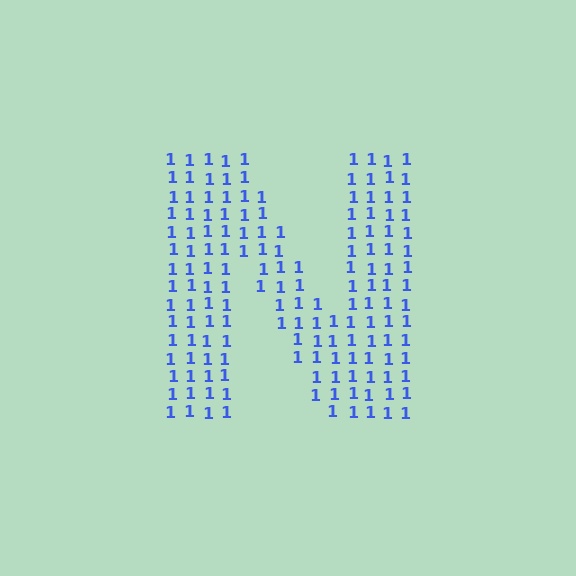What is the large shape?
The large shape is the letter N.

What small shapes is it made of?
It is made of small digit 1's.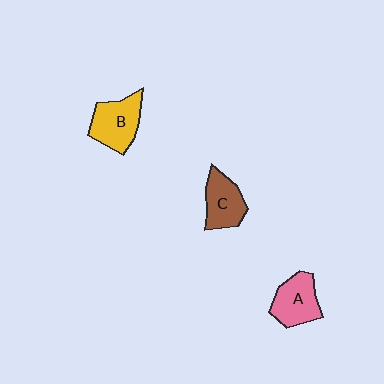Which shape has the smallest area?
Shape C (brown).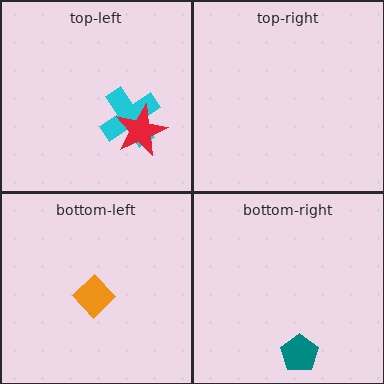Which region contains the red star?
The top-left region.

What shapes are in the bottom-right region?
The teal pentagon.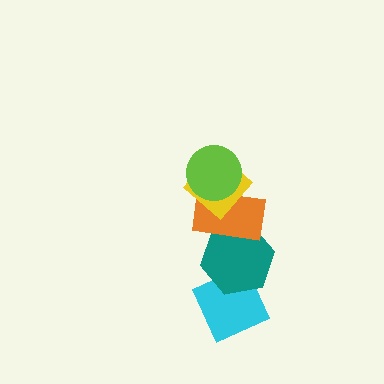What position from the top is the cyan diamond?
The cyan diamond is 5th from the top.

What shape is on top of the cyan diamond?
The teal hexagon is on top of the cyan diamond.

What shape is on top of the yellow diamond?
The lime circle is on top of the yellow diamond.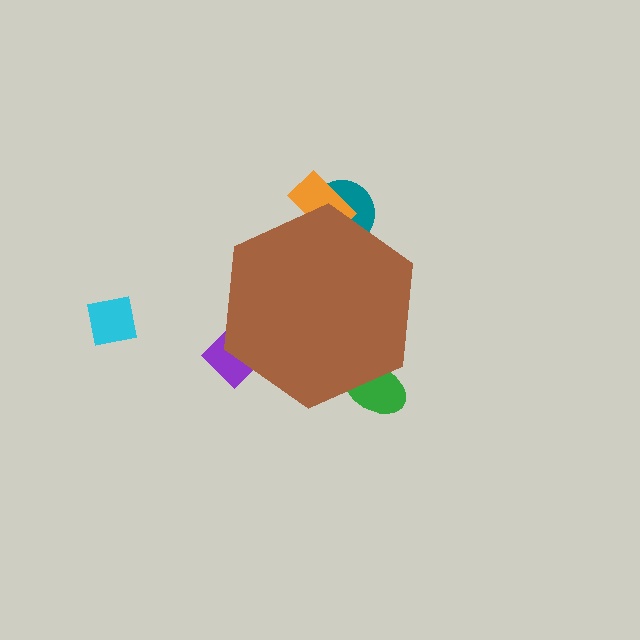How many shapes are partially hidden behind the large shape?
4 shapes are partially hidden.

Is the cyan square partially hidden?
No, the cyan square is fully visible.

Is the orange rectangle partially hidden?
Yes, the orange rectangle is partially hidden behind the brown hexagon.